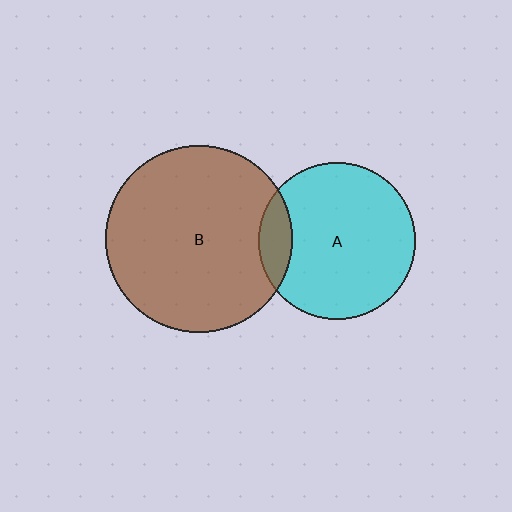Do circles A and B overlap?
Yes.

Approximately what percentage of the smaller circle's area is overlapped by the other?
Approximately 10%.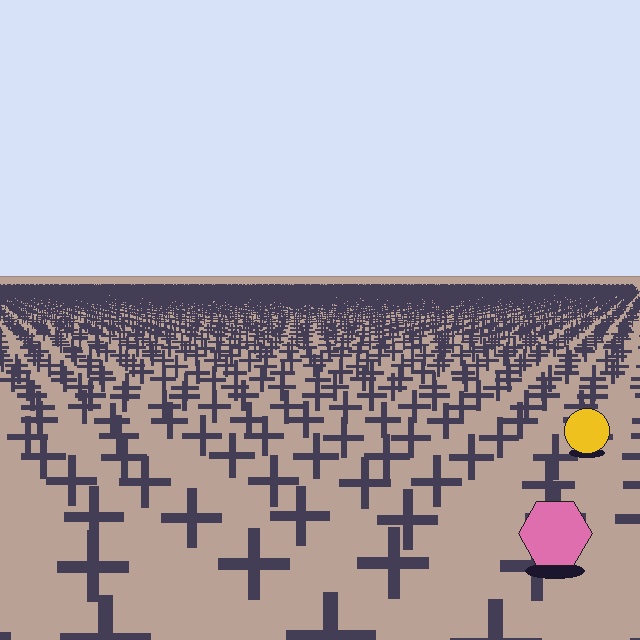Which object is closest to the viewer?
The pink hexagon is closest. The texture marks near it are larger and more spread out.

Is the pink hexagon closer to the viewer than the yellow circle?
Yes. The pink hexagon is closer — you can tell from the texture gradient: the ground texture is coarser near it.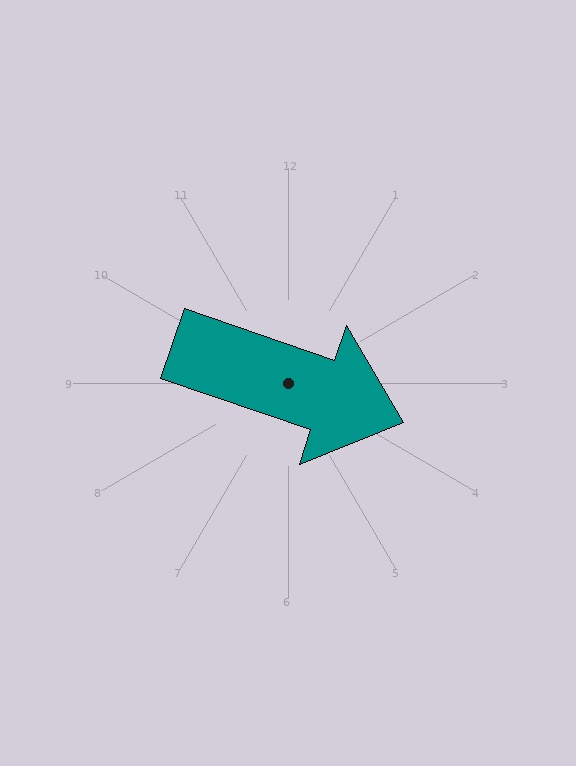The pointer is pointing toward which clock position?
Roughly 4 o'clock.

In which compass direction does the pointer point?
East.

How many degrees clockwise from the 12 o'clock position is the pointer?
Approximately 109 degrees.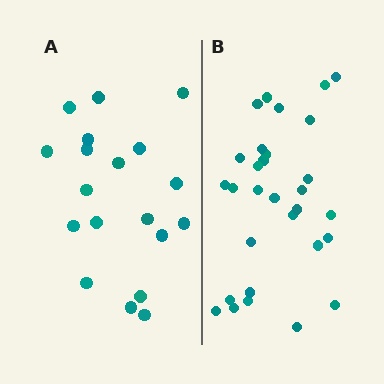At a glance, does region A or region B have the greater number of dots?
Region B (the right region) has more dots.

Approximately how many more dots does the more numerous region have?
Region B has roughly 12 or so more dots than region A.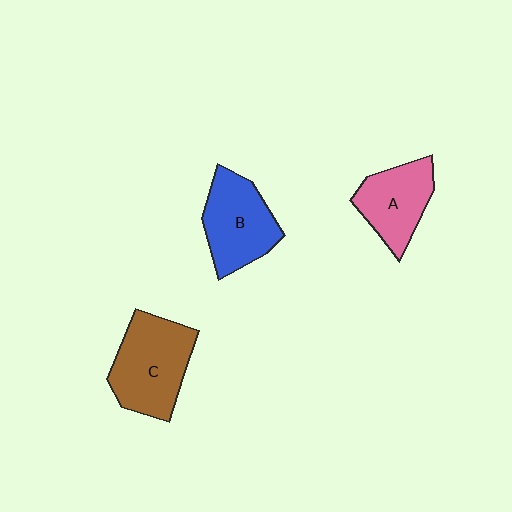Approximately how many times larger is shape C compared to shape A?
Approximately 1.4 times.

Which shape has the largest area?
Shape C (brown).